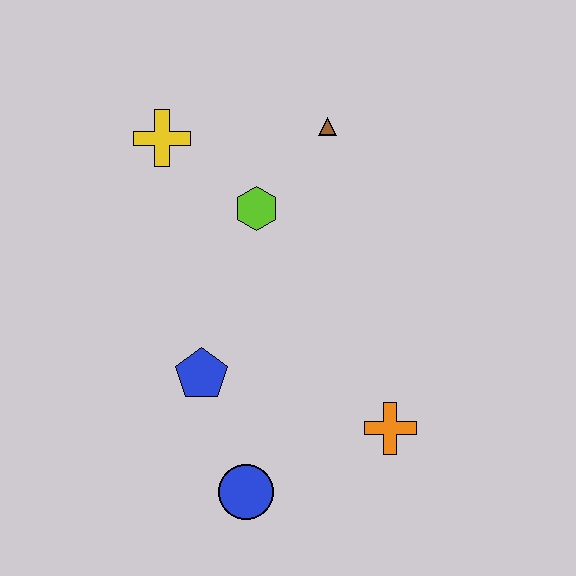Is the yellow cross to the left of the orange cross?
Yes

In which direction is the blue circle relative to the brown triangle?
The blue circle is below the brown triangle.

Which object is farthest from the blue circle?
The brown triangle is farthest from the blue circle.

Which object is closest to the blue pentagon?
The blue circle is closest to the blue pentagon.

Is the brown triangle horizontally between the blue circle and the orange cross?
Yes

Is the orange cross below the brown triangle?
Yes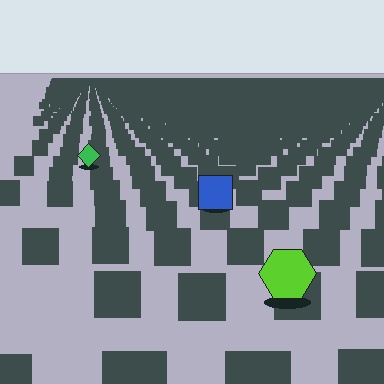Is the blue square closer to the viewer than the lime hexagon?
No. The lime hexagon is closer — you can tell from the texture gradient: the ground texture is coarser near it.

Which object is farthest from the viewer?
The green diamond is farthest from the viewer. It appears smaller and the ground texture around it is denser.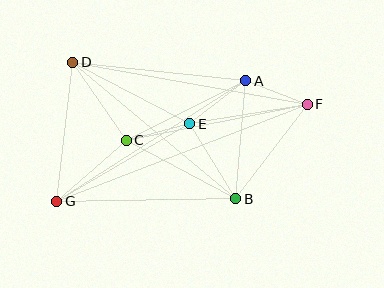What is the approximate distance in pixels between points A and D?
The distance between A and D is approximately 174 pixels.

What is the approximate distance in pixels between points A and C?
The distance between A and C is approximately 134 pixels.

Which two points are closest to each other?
Points C and E are closest to each other.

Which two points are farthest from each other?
Points F and G are farthest from each other.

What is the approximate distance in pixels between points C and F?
The distance between C and F is approximately 185 pixels.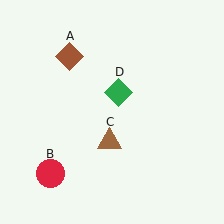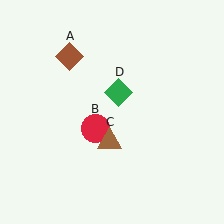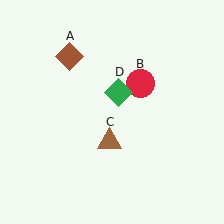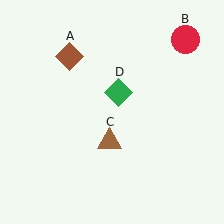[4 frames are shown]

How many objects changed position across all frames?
1 object changed position: red circle (object B).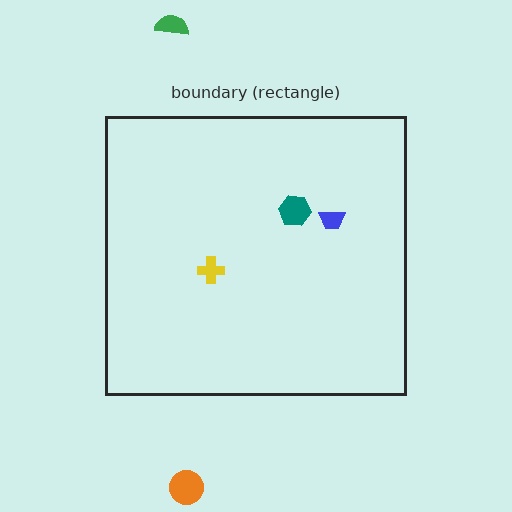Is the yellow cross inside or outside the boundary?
Inside.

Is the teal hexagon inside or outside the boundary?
Inside.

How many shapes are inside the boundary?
3 inside, 2 outside.